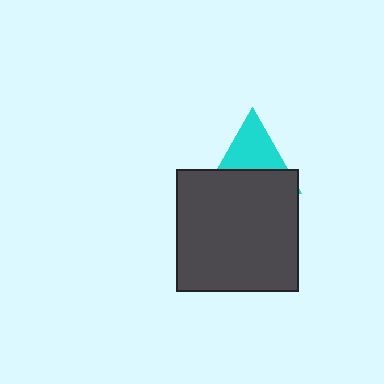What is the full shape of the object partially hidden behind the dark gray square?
The partially hidden object is a cyan triangle.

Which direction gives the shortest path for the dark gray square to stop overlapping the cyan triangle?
Moving down gives the shortest separation.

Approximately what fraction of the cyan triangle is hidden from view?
Roughly 48% of the cyan triangle is hidden behind the dark gray square.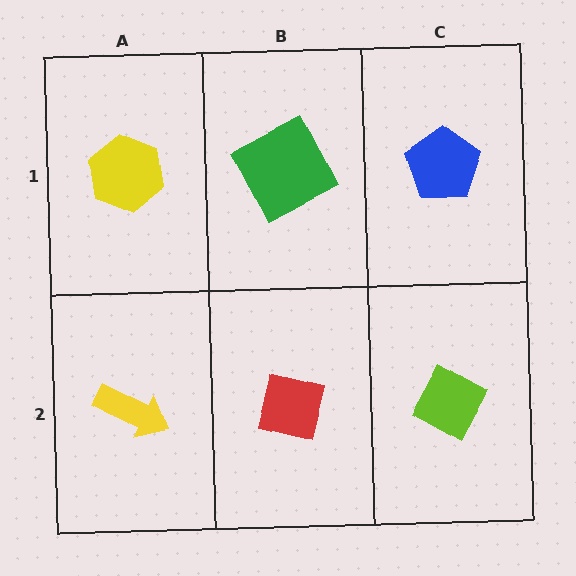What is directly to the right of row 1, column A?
A green square.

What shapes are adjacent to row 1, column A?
A yellow arrow (row 2, column A), a green square (row 1, column B).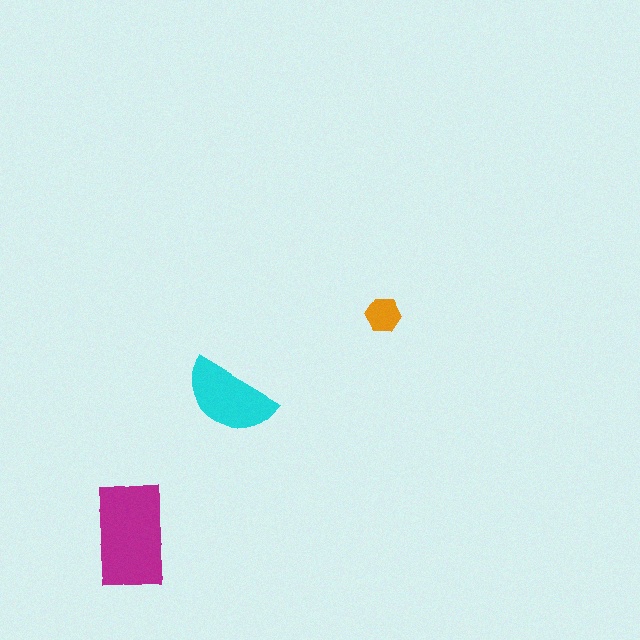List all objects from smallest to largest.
The orange hexagon, the cyan semicircle, the magenta rectangle.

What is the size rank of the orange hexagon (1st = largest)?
3rd.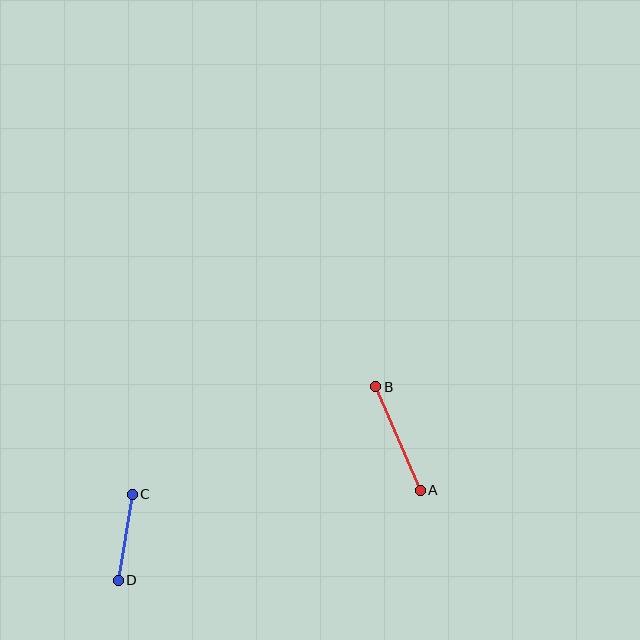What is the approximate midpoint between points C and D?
The midpoint is at approximately (125, 537) pixels.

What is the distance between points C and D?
The distance is approximately 87 pixels.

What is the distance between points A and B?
The distance is approximately 113 pixels.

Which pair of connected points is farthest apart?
Points A and B are farthest apart.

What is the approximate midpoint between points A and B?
The midpoint is at approximately (398, 439) pixels.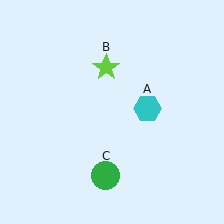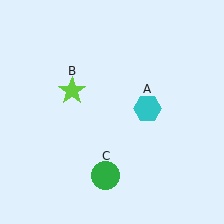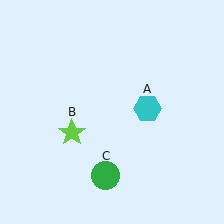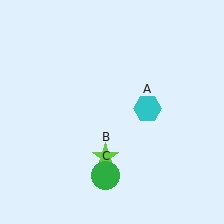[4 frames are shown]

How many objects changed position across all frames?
1 object changed position: lime star (object B).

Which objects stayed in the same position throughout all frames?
Cyan hexagon (object A) and green circle (object C) remained stationary.